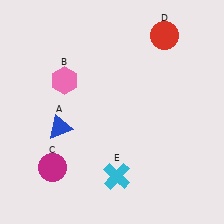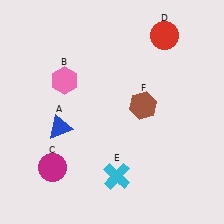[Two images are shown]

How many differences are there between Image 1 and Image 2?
There is 1 difference between the two images.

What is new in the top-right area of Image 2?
A brown hexagon (F) was added in the top-right area of Image 2.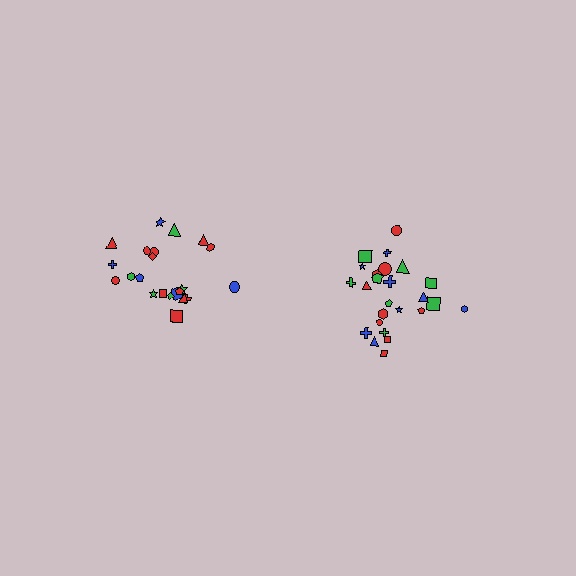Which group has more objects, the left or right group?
The right group.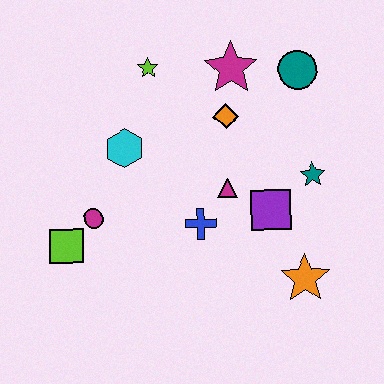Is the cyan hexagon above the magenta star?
No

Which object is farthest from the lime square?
The teal circle is farthest from the lime square.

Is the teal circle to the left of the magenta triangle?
No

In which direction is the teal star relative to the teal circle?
The teal star is below the teal circle.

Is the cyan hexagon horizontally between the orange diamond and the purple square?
No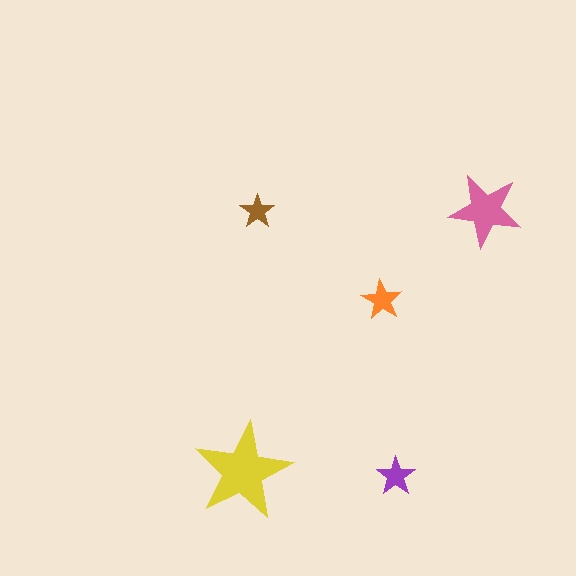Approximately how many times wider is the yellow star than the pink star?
About 1.5 times wider.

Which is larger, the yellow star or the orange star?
The yellow one.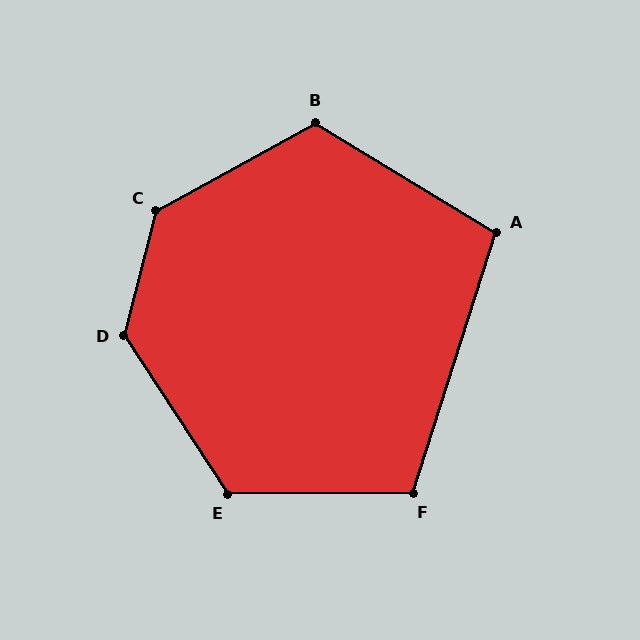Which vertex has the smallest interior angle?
A, at approximately 103 degrees.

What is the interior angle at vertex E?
Approximately 123 degrees (obtuse).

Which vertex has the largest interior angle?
C, at approximately 133 degrees.